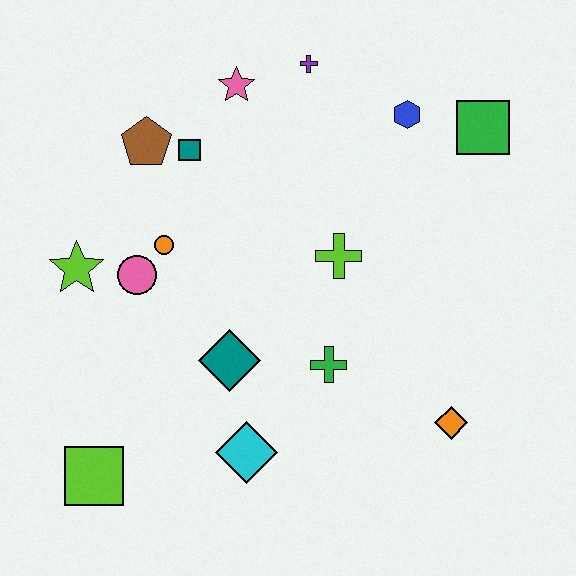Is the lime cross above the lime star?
Yes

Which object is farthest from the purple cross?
The lime square is farthest from the purple cross.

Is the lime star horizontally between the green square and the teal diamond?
No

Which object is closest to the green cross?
The teal diamond is closest to the green cross.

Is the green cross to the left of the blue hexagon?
Yes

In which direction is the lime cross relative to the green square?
The lime cross is to the left of the green square.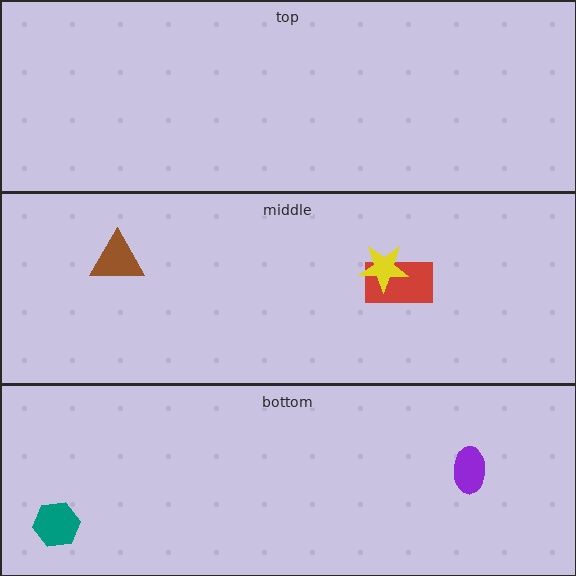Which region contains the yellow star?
The middle region.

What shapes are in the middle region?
The red rectangle, the yellow star, the brown triangle.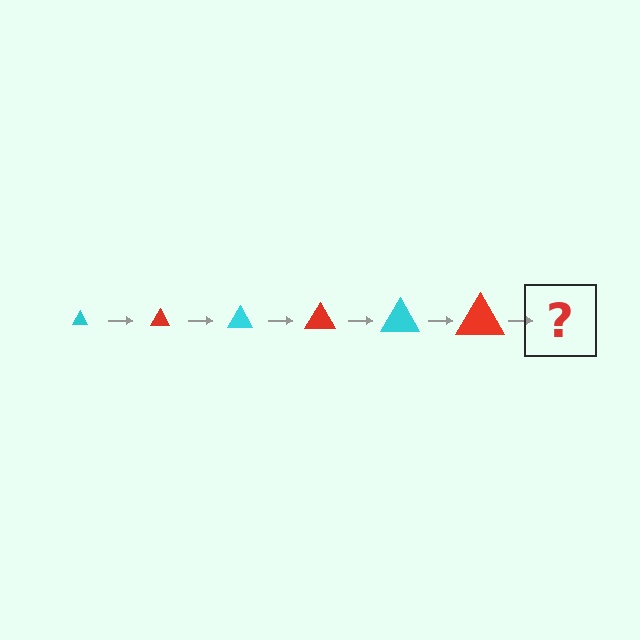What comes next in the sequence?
The next element should be a cyan triangle, larger than the previous one.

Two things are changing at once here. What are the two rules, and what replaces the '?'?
The two rules are that the triangle grows larger each step and the color cycles through cyan and red. The '?' should be a cyan triangle, larger than the previous one.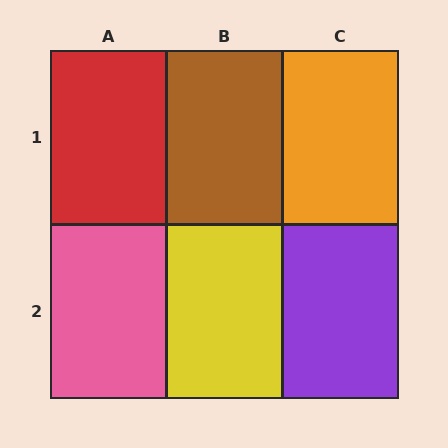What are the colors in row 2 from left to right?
Pink, yellow, purple.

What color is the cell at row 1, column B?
Brown.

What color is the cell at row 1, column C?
Orange.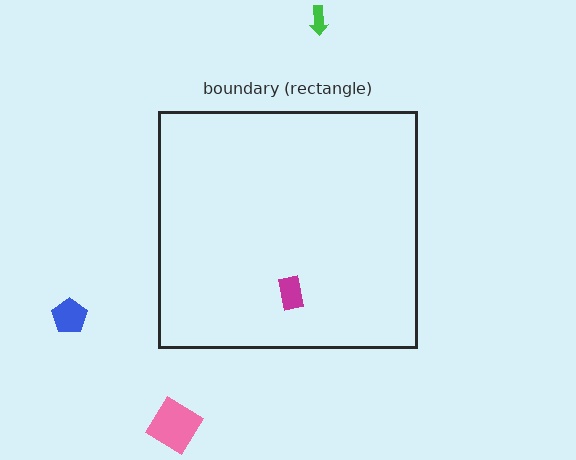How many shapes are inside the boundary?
1 inside, 3 outside.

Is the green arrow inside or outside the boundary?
Outside.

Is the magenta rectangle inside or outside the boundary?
Inside.